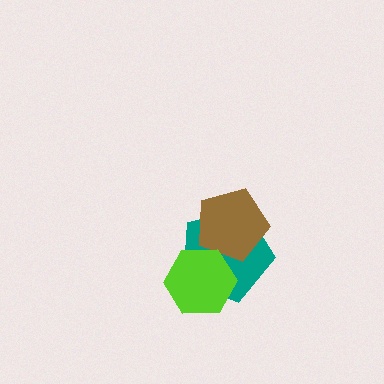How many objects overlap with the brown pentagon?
2 objects overlap with the brown pentagon.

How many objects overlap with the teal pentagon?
2 objects overlap with the teal pentagon.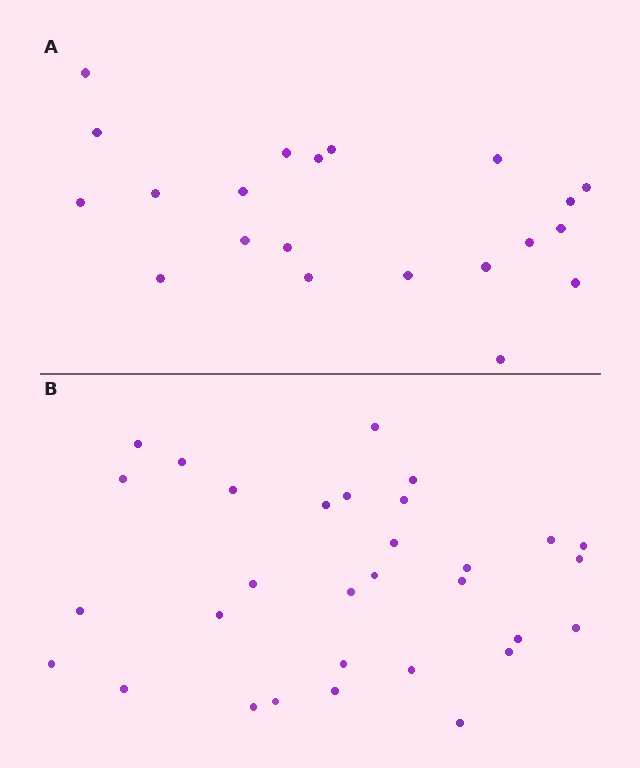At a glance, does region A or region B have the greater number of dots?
Region B (the bottom region) has more dots.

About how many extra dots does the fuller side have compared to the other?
Region B has roughly 10 or so more dots than region A.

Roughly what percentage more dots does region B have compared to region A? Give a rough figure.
About 50% more.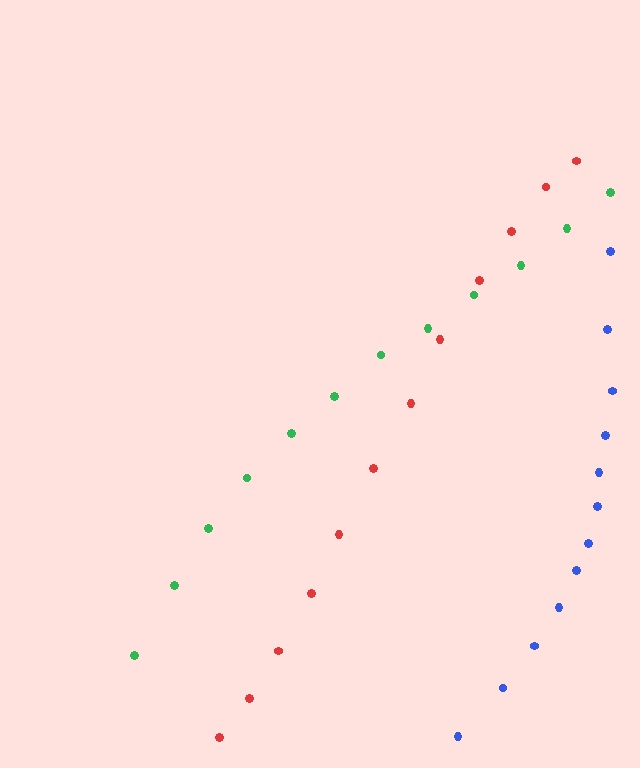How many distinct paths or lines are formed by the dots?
There are 3 distinct paths.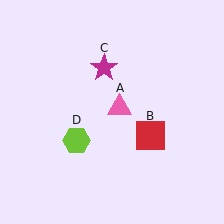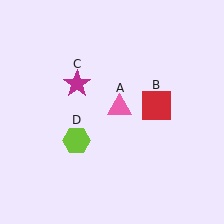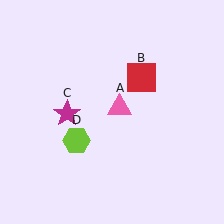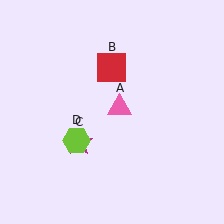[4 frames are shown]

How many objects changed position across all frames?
2 objects changed position: red square (object B), magenta star (object C).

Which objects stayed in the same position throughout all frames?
Pink triangle (object A) and lime hexagon (object D) remained stationary.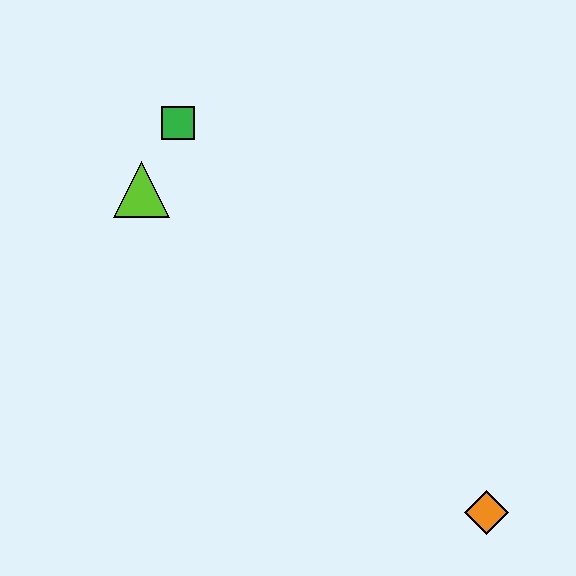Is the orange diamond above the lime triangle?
No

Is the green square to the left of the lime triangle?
No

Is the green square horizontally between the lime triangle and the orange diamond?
Yes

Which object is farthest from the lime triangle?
The orange diamond is farthest from the lime triangle.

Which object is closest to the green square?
The lime triangle is closest to the green square.